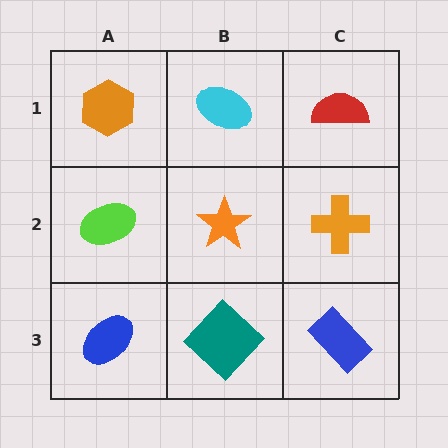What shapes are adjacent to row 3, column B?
An orange star (row 2, column B), a blue ellipse (row 3, column A), a blue rectangle (row 3, column C).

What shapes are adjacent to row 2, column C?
A red semicircle (row 1, column C), a blue rectangle (row 3, column C), an orange star (row 2, column B).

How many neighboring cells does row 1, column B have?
3.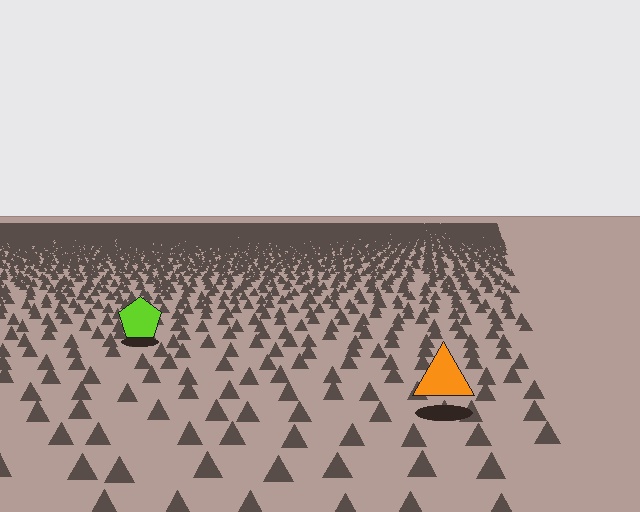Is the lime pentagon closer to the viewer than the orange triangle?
No. The orange triangle is closer — you can tell from the texture gradient: the ground texture is coarser near it.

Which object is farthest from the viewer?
The lime pentagon is farthest from the viewer. It appears smaller and the ground texture around it is denser.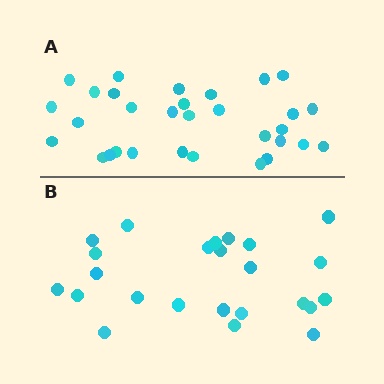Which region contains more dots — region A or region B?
Region A (the top region) has more dots.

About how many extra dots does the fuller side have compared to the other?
Region A has roughly 8 or so more dots than region B.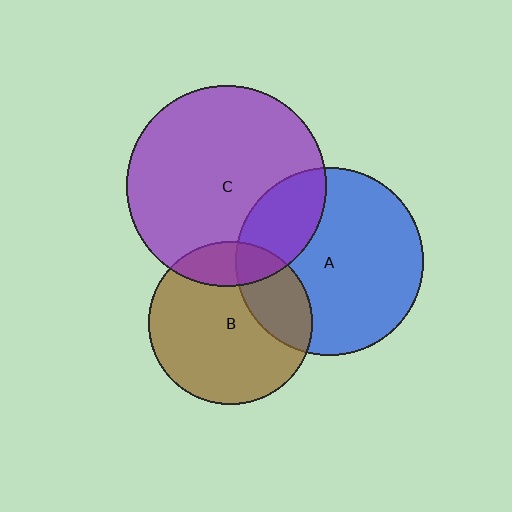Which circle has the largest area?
Circle C (purple).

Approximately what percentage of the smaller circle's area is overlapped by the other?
Approximately 20%.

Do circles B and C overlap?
Yes.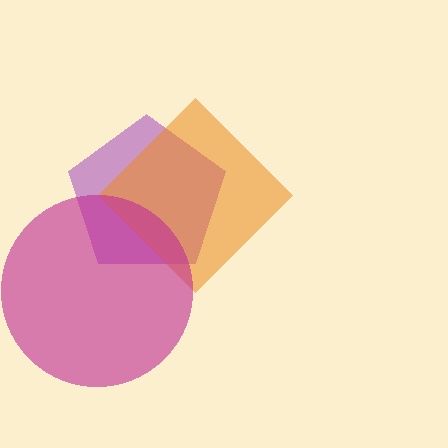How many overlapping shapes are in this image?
There are 3 overlapping shapes in the image.